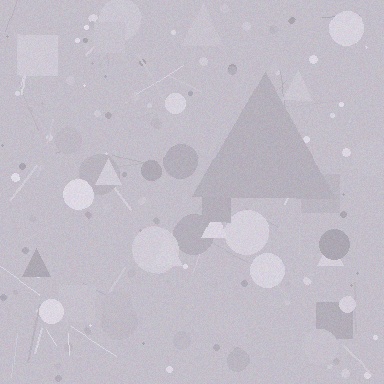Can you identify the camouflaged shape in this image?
The camouflaged shape is a triangle.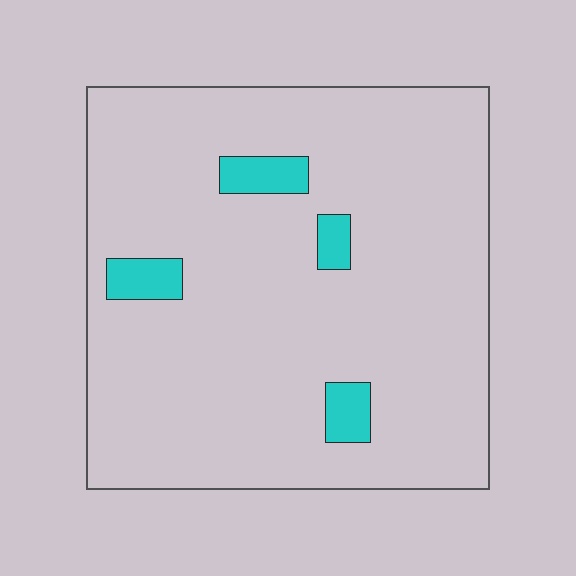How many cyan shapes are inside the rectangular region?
4.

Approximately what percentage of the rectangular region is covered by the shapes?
Approximately 5%.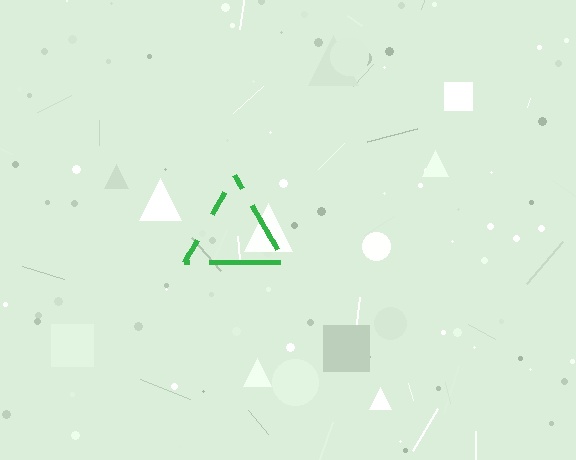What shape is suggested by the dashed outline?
The dashed outline suggests a triangle.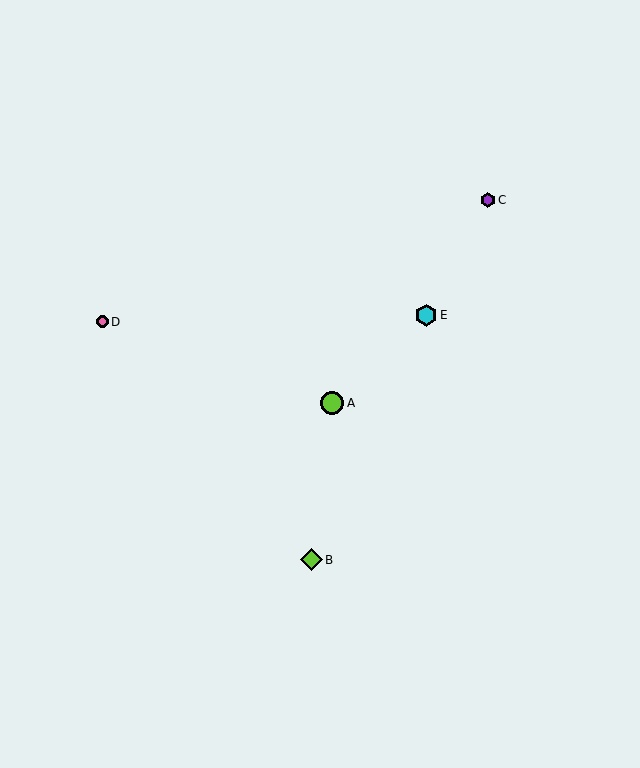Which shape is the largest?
The lime circle (labeled A) is the largest.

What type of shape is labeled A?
Shape A is a lime circle.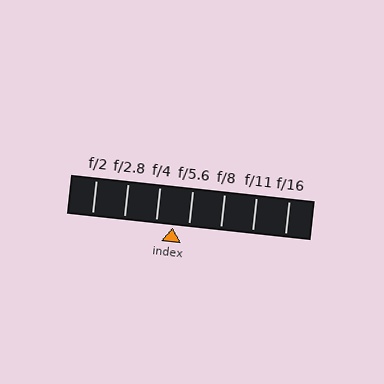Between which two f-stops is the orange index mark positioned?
The index mark is between f/4 and f/5.6.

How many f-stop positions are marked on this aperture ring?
There are 7 f-stop positions marked.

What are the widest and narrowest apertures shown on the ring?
The widest aperture shown is f/2 and the narrowest is f/16.